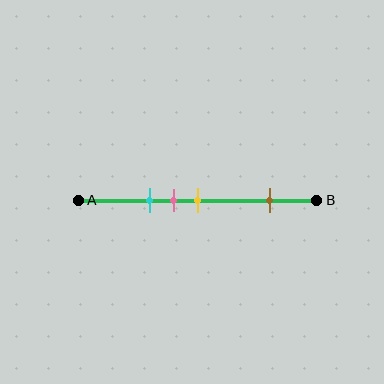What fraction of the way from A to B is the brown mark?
The brown mark is approximately 80% (0.8) of the way from A to B.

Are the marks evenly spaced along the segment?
No, the marks are not evenly spaced.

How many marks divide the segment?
There are 4 marks dividing the segment.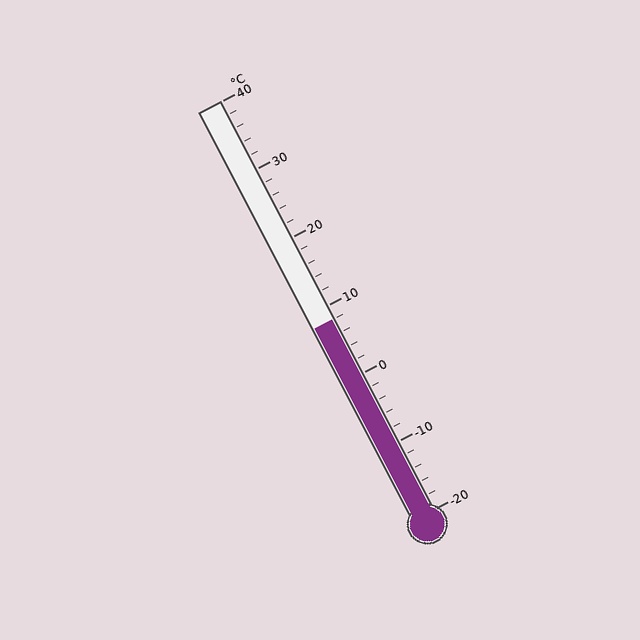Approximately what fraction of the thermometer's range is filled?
The thermometer is filled to approximately 45% of its range.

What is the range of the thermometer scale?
The thermometer scale ranges from -20°C to 40°C.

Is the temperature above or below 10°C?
The temperature is below 10°C.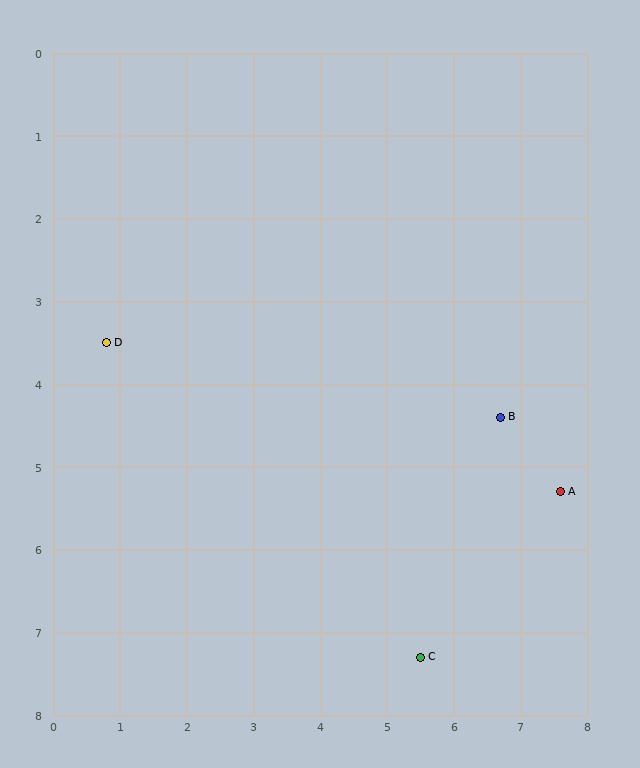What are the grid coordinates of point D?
Point D is at approximately (0.8, 3.5).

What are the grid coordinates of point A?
Point A is at approximately (7.6, 5.3).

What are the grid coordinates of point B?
Point B is at approximately (6.7, 4.4).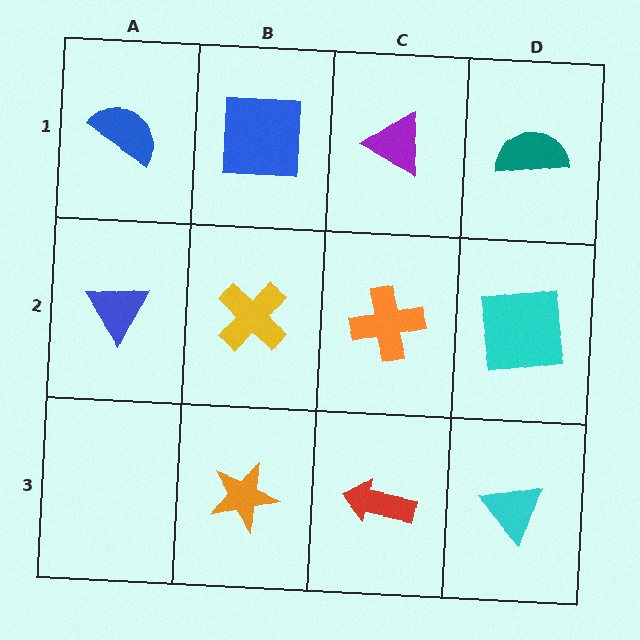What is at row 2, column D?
A cyan square.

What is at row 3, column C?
A red arrow.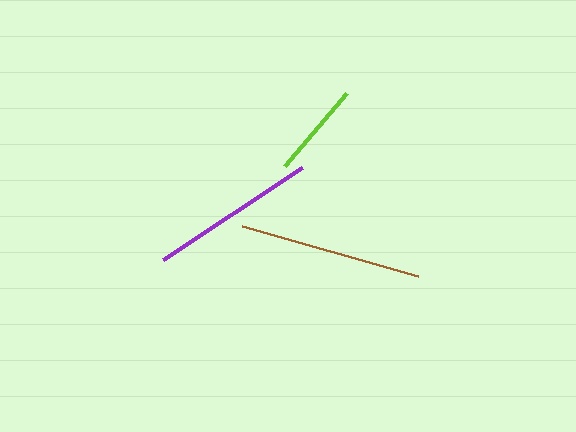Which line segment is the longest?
The brown line is the longest at approximately 184 pixels.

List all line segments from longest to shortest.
From longest to shortest: brown, purple, lime.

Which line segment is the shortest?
The lime line is the shortest at approximately 96 pixels.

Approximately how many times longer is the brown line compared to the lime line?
The brown line is approximately 1.9 times the length of the lime line.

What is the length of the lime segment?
The lime segment is approximately 96 pixels long.